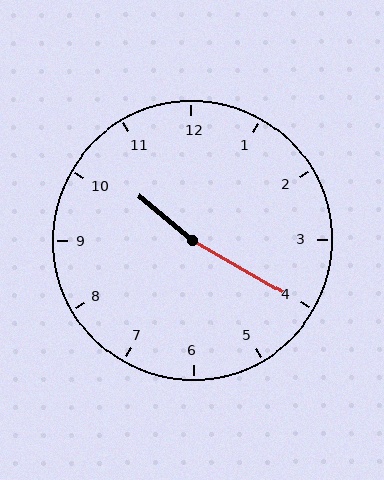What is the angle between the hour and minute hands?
Approximately 170 degrees.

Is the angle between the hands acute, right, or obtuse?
It is obtuse.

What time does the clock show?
10:20.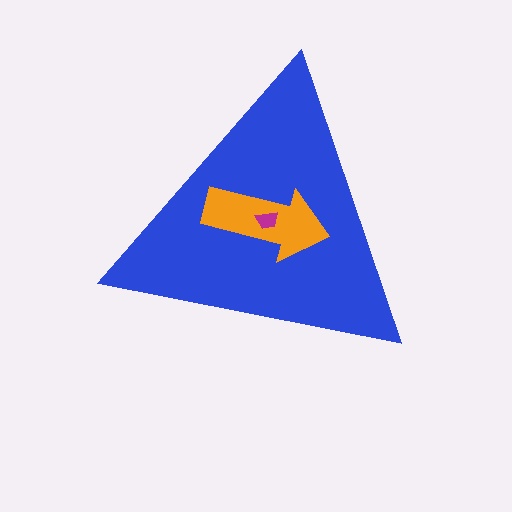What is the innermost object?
The magenta trapezoid.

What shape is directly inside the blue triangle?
The orange arrow.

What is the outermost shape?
The blue triangle.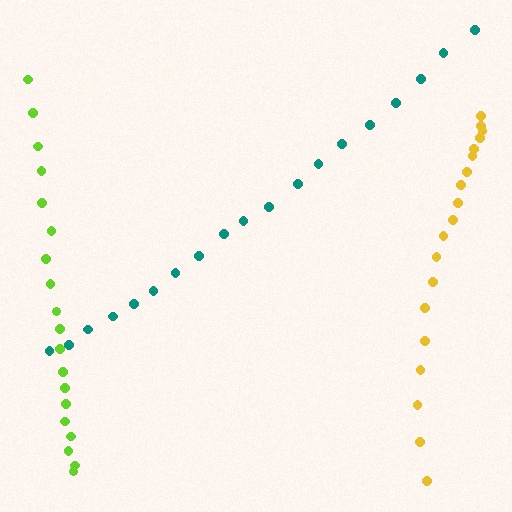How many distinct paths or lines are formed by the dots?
There are 3 distinct paths.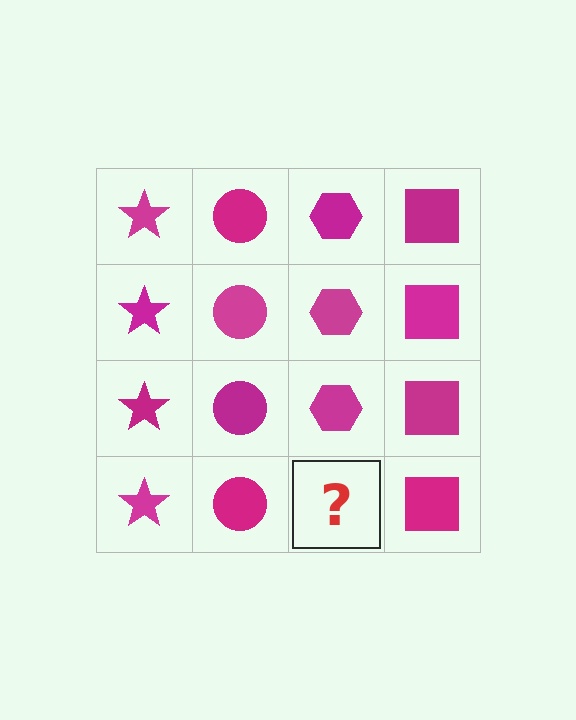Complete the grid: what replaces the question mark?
The question mark should be replaced with a magenta hexagon.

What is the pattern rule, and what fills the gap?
The rule is that each column has a consistent shape. The gap should be filled with a magenta hexagon.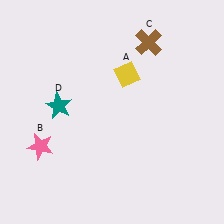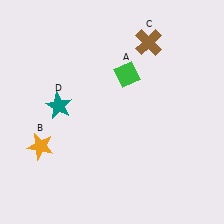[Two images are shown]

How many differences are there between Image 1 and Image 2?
There are 2 differences between the two images.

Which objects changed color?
A changed from yellow to green. B changed from pink to orange.